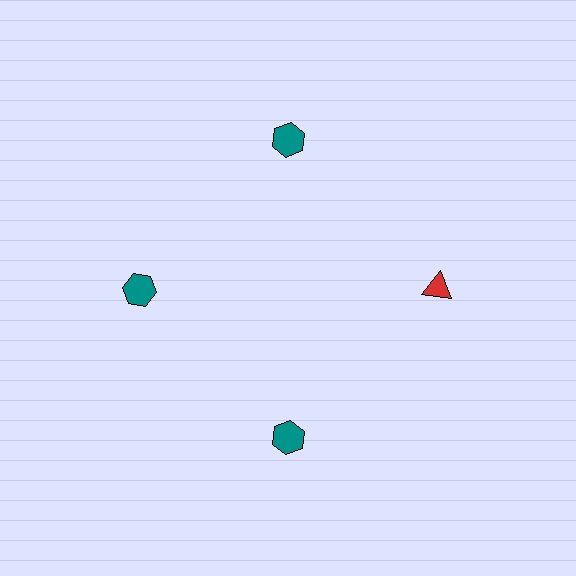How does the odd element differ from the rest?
It differs in both color (red instead of teal) and shape (triangle instead of hexagon).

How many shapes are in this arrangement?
There are 4 shapes arranged in a ring pattern.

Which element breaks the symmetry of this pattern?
The red triangle at roughly the 3 o'clock position breaks the symmetry. All other shapes are teal hexagons.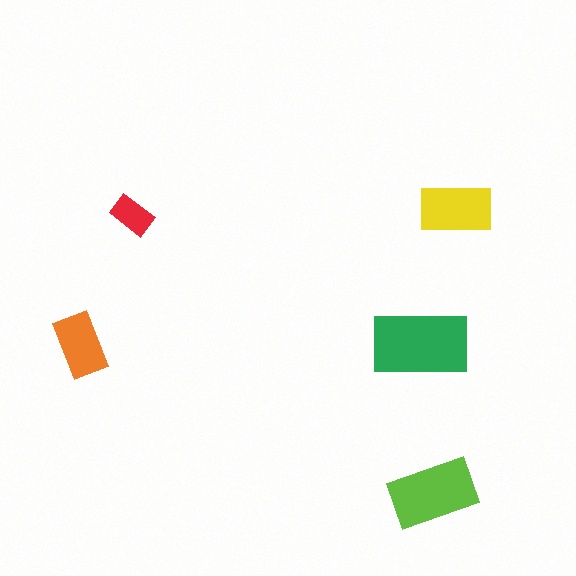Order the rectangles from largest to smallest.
the green one, the lime one, the yellow one, the orange one, the red one.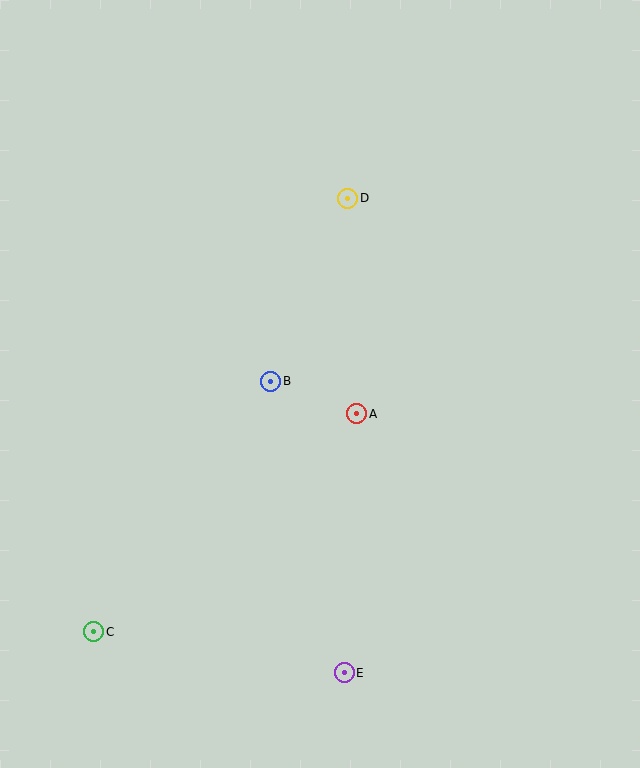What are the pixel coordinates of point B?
Point B is at (271, 381).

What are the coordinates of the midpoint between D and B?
The midpoint between D and B is at (309, 290).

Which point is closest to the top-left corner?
Point D is closest to the top-left corner.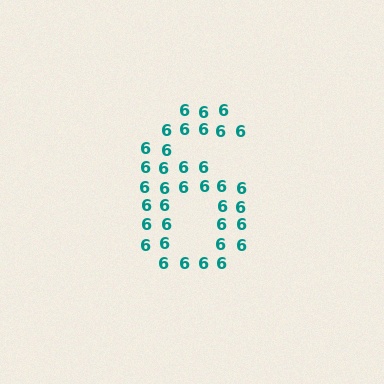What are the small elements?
The small elements are digit 6's.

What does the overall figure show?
The overall figure shows the digit 6.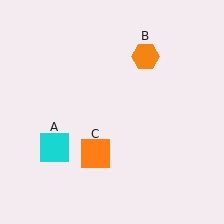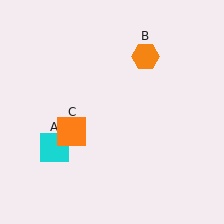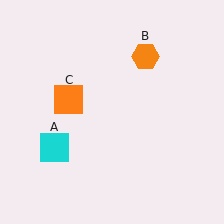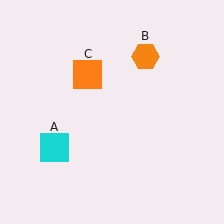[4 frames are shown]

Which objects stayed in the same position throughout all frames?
Cyan square (object A) and orange hexagon (object B) remained stationary.